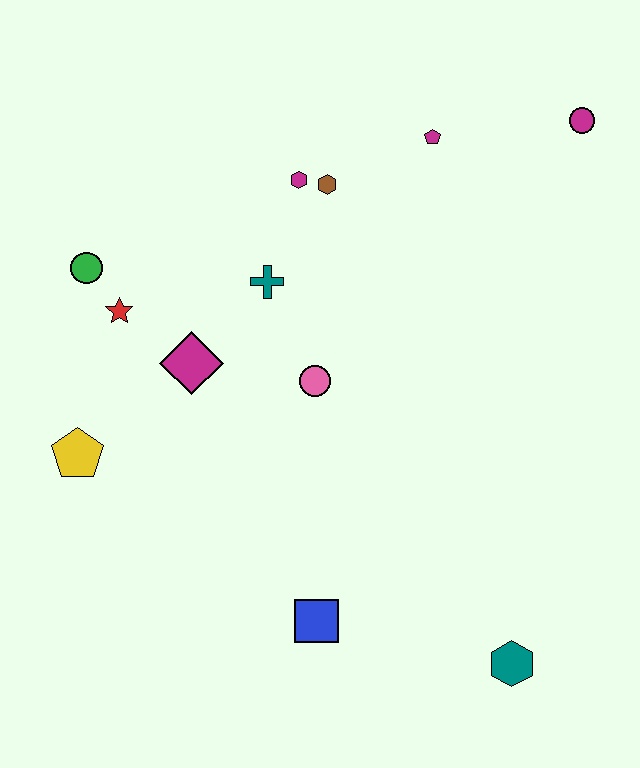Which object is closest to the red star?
The green circle is closest to the red star.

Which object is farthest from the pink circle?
The magenta circle is farthest from the pink circle.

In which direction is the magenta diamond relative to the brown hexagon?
The magenta diamond is below the brown hexagon.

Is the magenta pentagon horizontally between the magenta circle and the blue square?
Yes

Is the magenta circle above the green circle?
Yes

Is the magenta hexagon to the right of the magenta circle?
No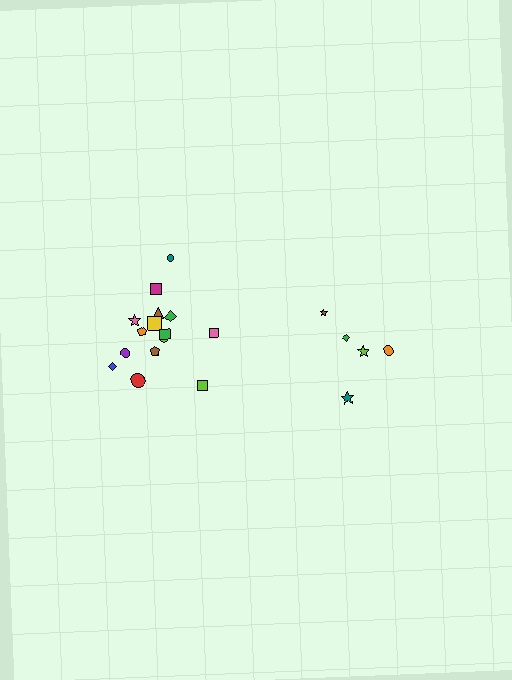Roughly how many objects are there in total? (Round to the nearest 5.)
Roughly 20 objects in total.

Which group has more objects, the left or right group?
The left group.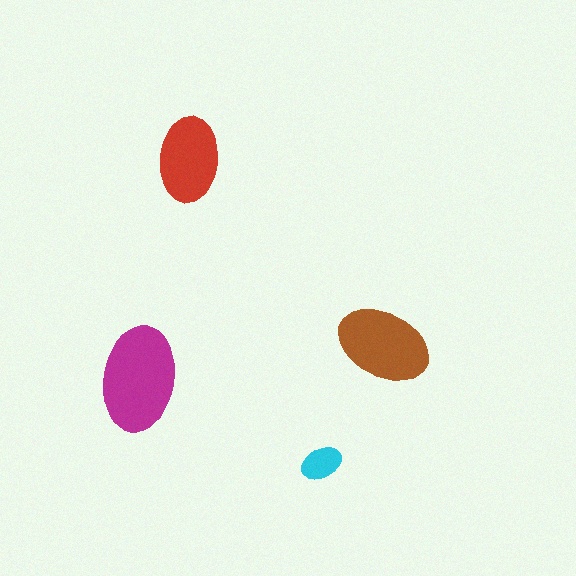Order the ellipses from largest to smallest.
the magenta one, the brown one, the red one, the cyan one.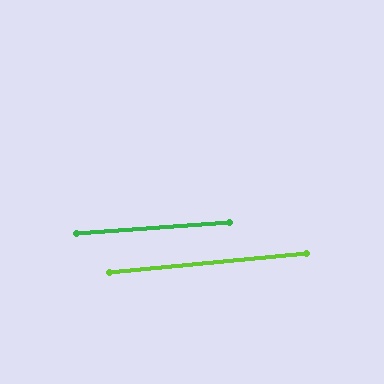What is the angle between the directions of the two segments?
Approximately 1 degree.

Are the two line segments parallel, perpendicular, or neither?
Parallel — their directions differ by only 1.4°.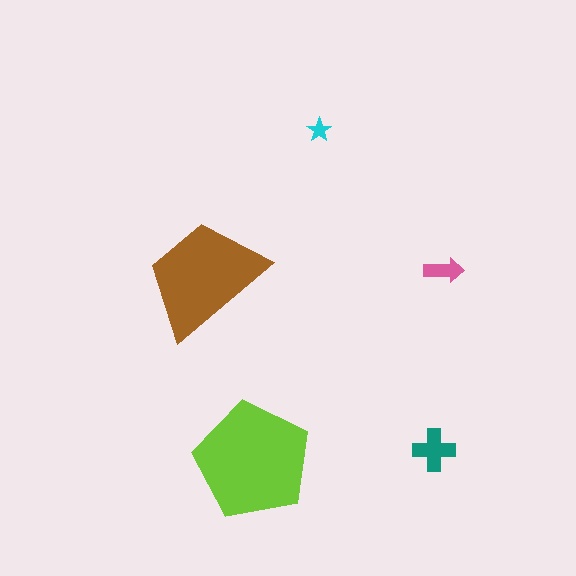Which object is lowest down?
The lime pentagon is bottommost.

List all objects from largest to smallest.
The lime pentagon, the brown trapezoid, the teal cross, the pink arrow, the cyan star.